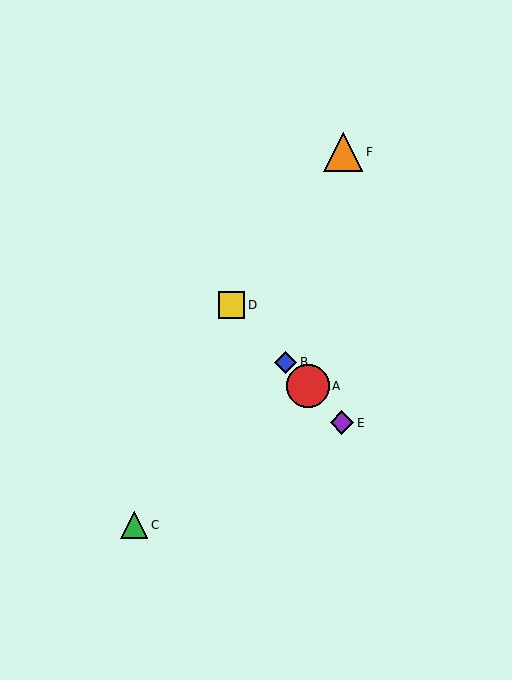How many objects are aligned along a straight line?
4 objects (A, B, D, E) are aligned along a straight line.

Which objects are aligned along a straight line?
Objects A, B, D, E are aligned along a straight line.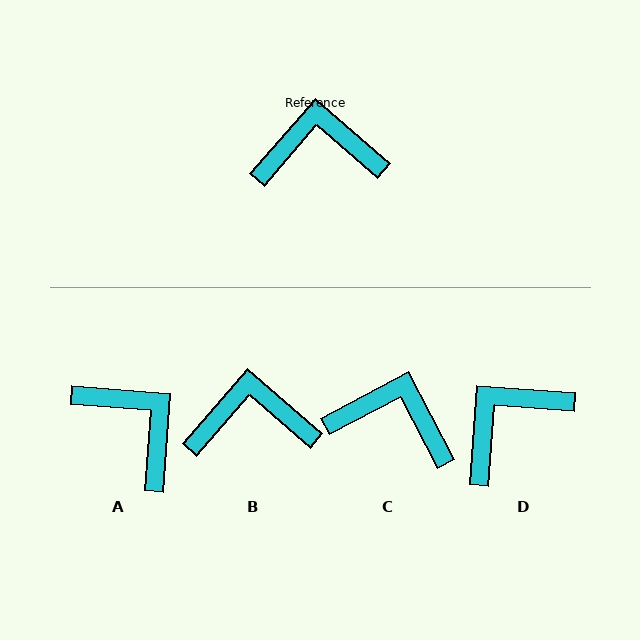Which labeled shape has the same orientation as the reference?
B.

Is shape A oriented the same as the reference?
No, it is off by about 54 degrees.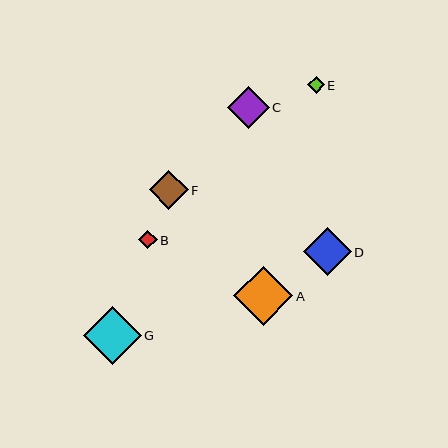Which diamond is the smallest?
Diamond E is the smallest with a size of approximately 17 pixels.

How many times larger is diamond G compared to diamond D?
Diamond G is approximately 1.2 times the size of diamond D.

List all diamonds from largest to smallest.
From largest to smallest: A, G, D, C, F, B, E.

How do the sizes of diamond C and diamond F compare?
Diamond C and diamond F are approximately the same size.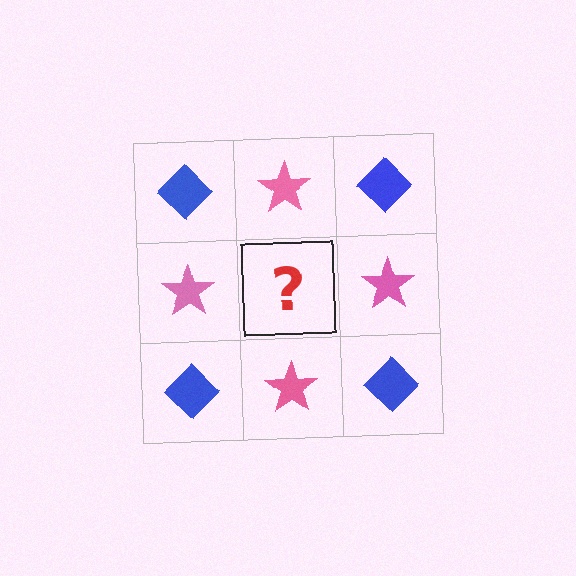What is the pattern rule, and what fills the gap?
The rule is that it alternates blue diamond and pink star in a checkerboard pattern. The gap should be filled with a blue diamond.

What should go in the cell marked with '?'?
The missing cell should contain a blue diamond.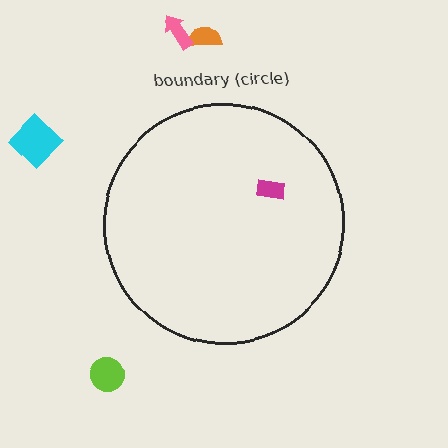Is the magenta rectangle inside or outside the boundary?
Inside.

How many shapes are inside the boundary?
1 inside, 4 outside.